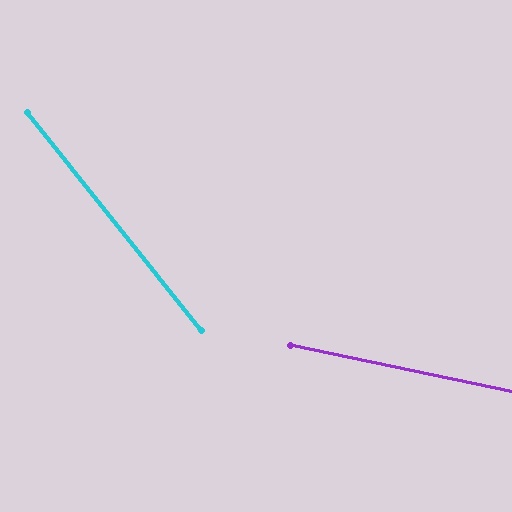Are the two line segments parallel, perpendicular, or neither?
Neither parallel nor perpendicular — they differ by about 40°.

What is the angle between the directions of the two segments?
Approximately 40 degrees.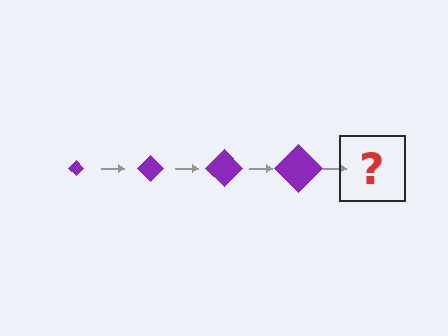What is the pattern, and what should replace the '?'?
The pattern is that the diamond gets progressively larger each step. The '?' should be a purple diamond, larger than the previous one.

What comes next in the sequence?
The next element should be a purple diamond, larger than the previous one.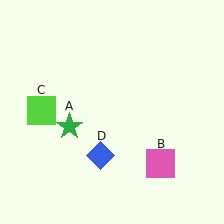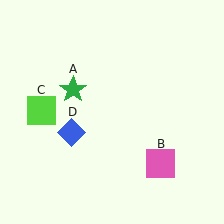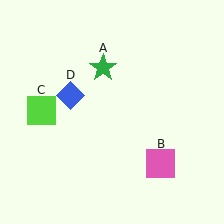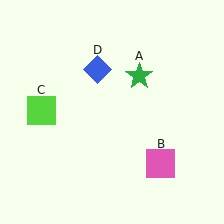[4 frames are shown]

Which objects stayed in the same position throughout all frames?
Pink square (object B) and lime square (object C) remained stationary.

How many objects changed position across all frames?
2 objects changed position: green star (object A), blue diamond (object D).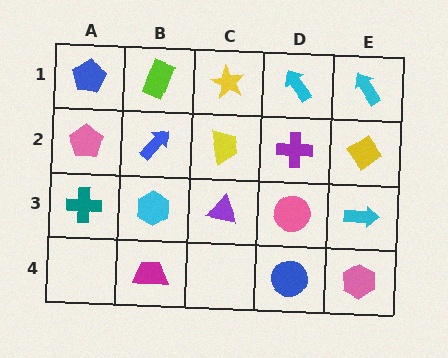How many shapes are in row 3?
5 shapes.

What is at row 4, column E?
A pink hexagon.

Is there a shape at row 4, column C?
No, that cell is empty.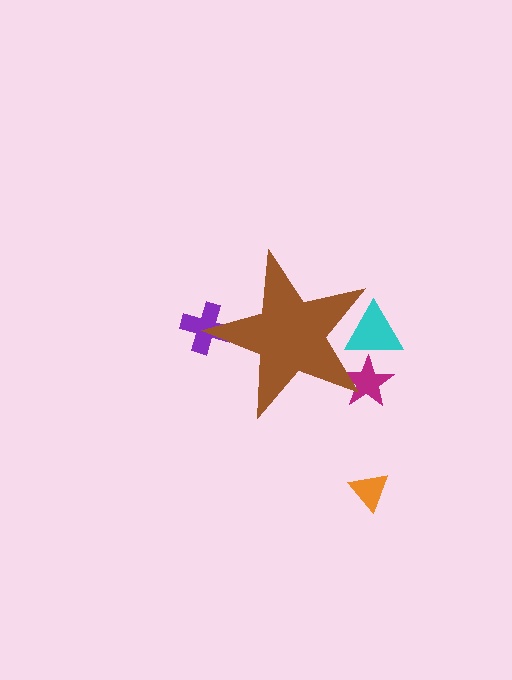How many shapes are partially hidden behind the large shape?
3 shapes are partially hidden.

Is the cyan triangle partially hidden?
Yes, the cyan triangle is partially hidden behind the brown star.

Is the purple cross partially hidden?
Yes, the purple cross is partially hidden behind the brown star.